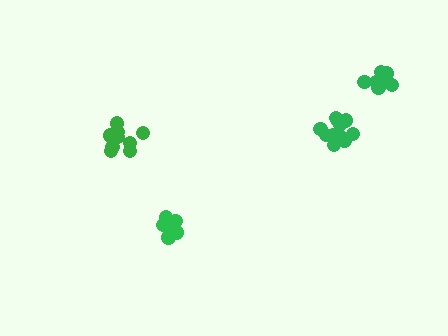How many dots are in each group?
Group 1: 8 dots, Group 2: 10 dots, Group 3: 8 dots, Group 4: 13 dots (39 total).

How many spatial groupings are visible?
There are 4 spatial groupings.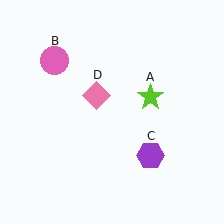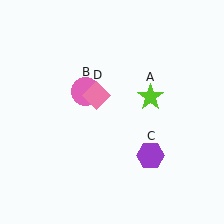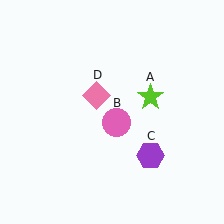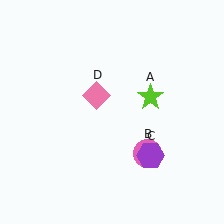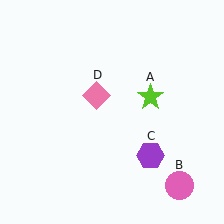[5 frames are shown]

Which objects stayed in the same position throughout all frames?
Lime star (object A) and purple hexagon (object C) and pink diamond (object D) remained stationary.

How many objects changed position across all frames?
1 object changed position: pink circle (object B).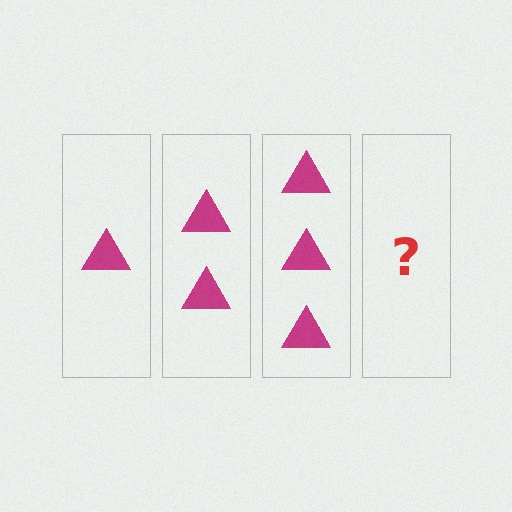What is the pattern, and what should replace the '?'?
The pattern is that each step adds one more triangle. The '?' should be 4 triangles.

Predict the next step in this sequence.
The next step is 4 triangles.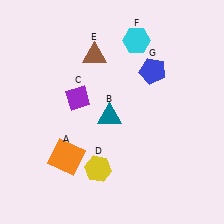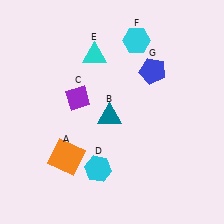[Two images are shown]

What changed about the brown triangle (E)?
In Image 1, E is brown. In Image 2, it changed to cyan.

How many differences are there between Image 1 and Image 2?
There are 2 differences between the two images.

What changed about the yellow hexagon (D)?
In Image 1, D is yellow. In Image 2, it changed to cyan.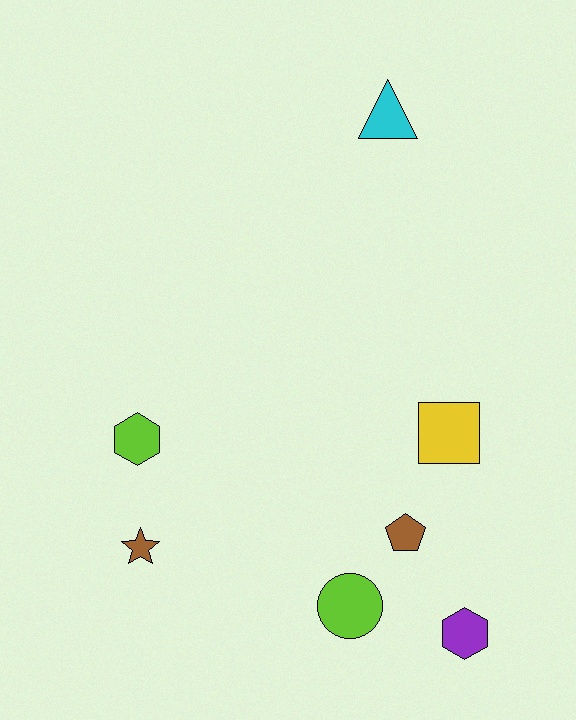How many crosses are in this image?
There are no crosses.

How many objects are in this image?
There are 7 objects.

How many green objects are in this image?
There are no green objects.